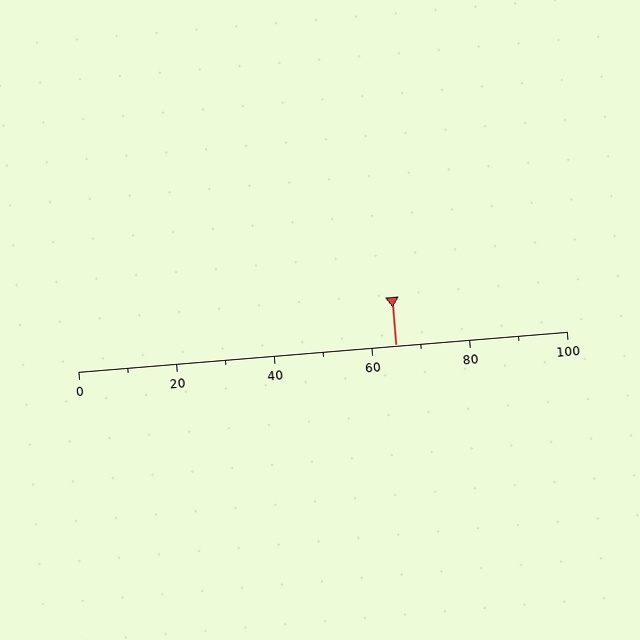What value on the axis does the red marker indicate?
The marker indicates approximately 65.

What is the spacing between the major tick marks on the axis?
The major ticks are spaced 20 apart.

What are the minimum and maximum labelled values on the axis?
The axis runs from 0 to 100.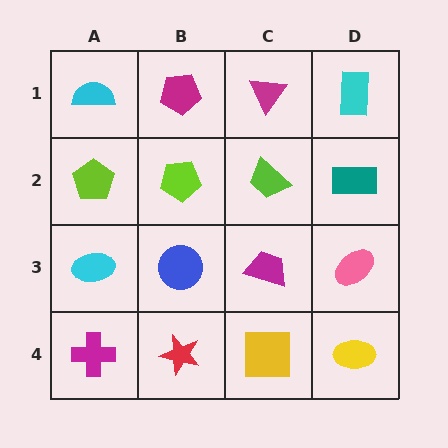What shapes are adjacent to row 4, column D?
A pink ellipse (row 3, column D), a yellow square (row 4, column C).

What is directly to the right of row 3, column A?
A blue circle.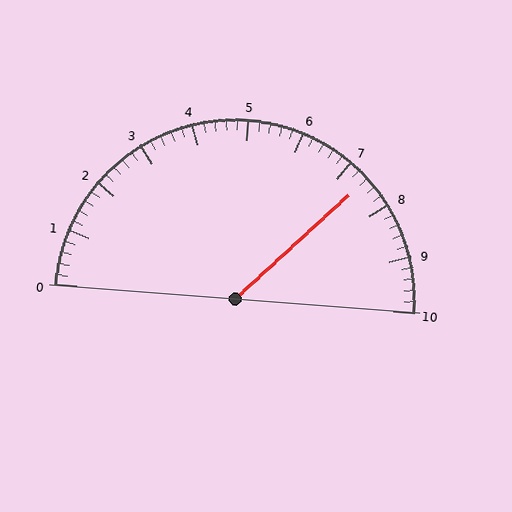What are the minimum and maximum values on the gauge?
The gauge ranges from 0 to 10.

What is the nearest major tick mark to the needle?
The nearest major tick mark is 7.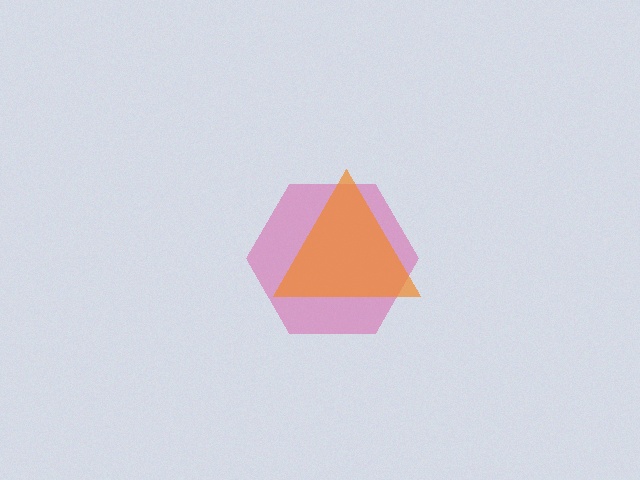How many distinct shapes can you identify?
There are 2 distinct shapes: a magenta hexagon, an orange triangle.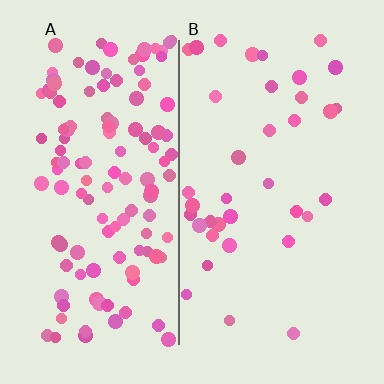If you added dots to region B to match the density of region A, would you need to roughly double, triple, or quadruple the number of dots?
Approximately triple.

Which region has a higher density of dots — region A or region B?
A (the left).